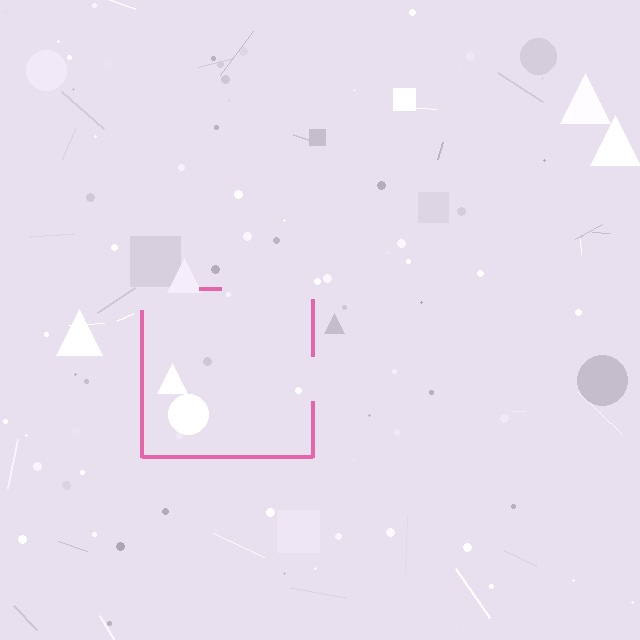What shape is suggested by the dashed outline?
The dashed outline suggests a square.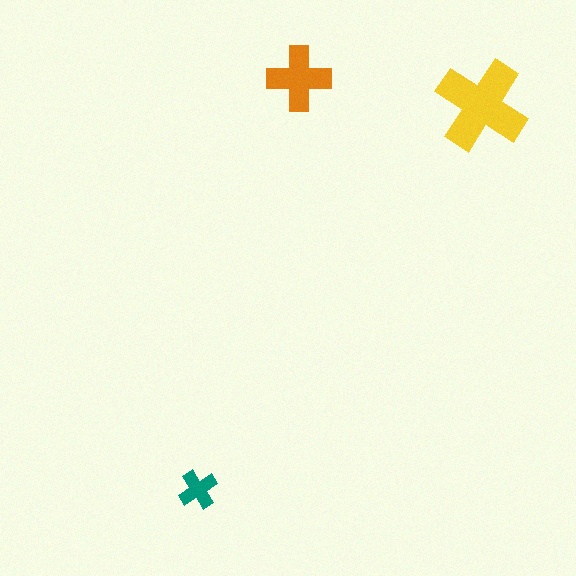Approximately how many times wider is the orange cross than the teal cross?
About 1.5 times wider.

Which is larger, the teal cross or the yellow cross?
The yellow one.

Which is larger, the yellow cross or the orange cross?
The yellow one.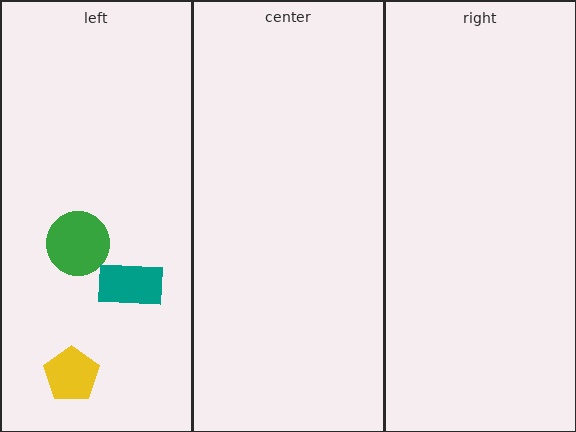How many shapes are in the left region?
3.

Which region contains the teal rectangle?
The left region.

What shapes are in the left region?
The green circle, the yellow pentagon, the teal rectangle.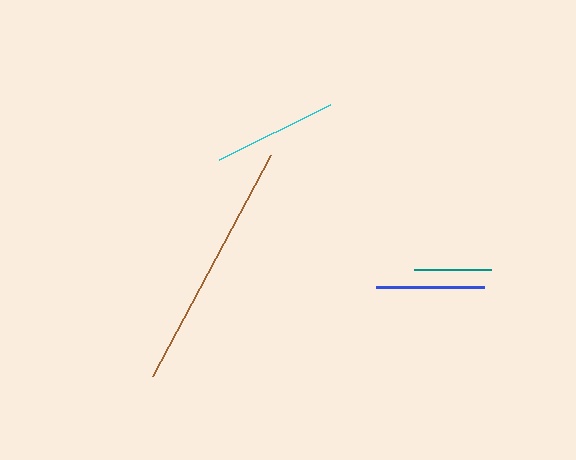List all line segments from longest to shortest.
From longest to shortest: brown, cyan, blue, teal.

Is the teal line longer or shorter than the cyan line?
The cyan line is longer than the teal line.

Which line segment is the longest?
The brown line is the longest at approximately 251 pixels.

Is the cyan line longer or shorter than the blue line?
The cyan line is longer than the blue line.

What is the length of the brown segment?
The brown segment is approximately 251 pixels long.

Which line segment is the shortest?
The teal line is the shortest at approximately 77 pixels.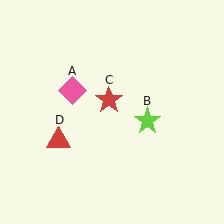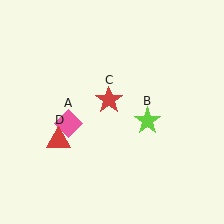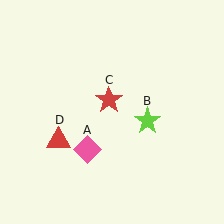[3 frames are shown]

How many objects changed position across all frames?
1 object changed position: pink diamond (object A).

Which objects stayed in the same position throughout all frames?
Lime star (object B) and red star (object C) and red triangle (object D) remained stationary.